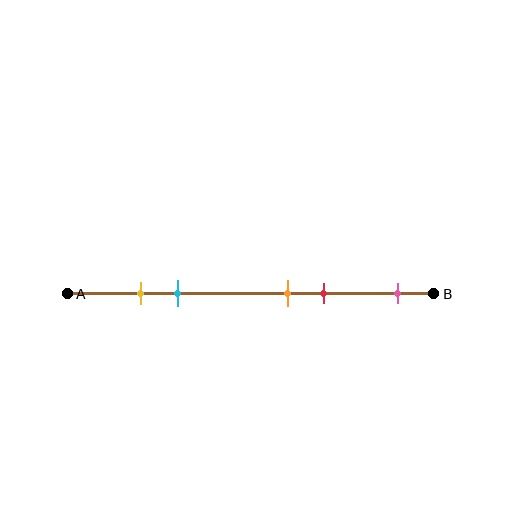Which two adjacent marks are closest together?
The yellow and cyan marks are the closest adjacent pair.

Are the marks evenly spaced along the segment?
No, the marks are not evenly spaced.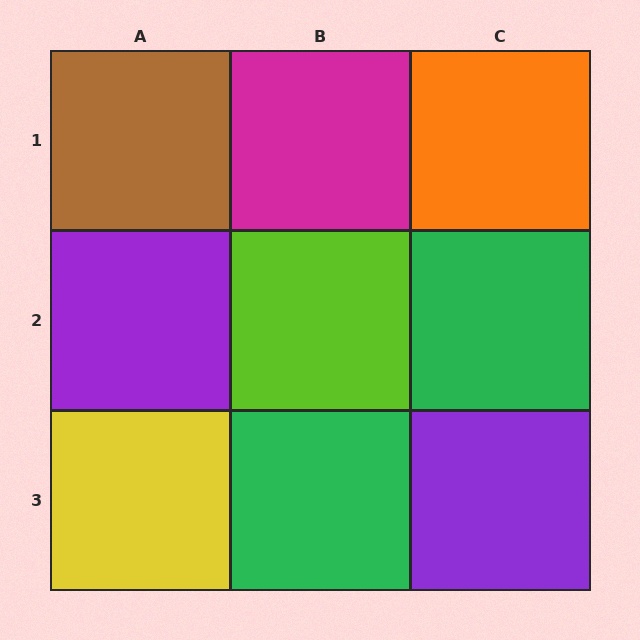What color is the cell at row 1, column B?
Magenta.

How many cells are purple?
2 cells are purple.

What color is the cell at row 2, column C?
Green.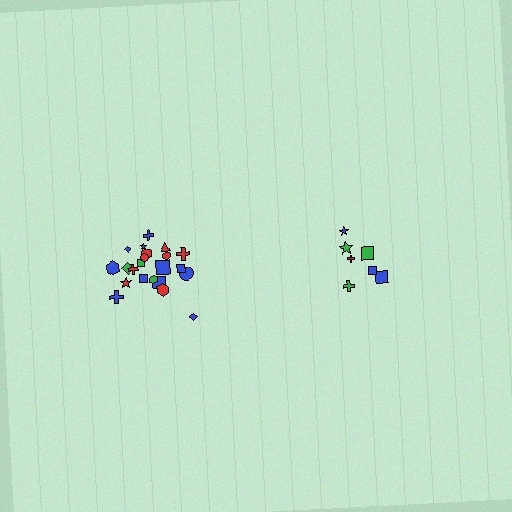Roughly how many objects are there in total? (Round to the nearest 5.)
Roughly 30 objects in total.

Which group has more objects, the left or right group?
The left group.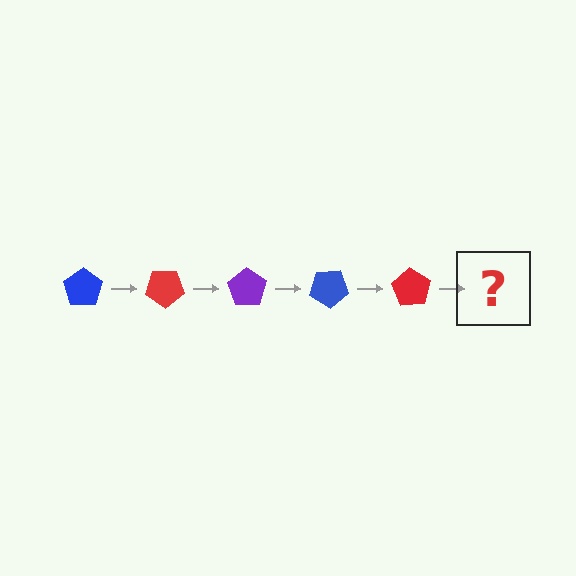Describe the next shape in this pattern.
It should be a purple pentagon, rotated 175 degrees from the start.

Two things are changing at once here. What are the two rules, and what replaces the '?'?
The two rules are that it rotates 35 degrees each step and the color cycles through blue, red, and purple. The '?' should be a purple pentagon, rotated 175 degrees from the start.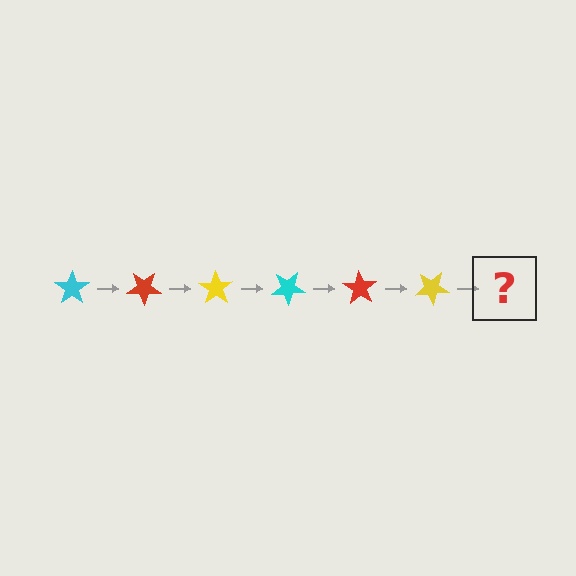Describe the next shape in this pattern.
It should be a cyan star, rotated 210 degrees from the start.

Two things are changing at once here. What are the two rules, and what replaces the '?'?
The two rules are that it rotates 35 degrees each step and the color cycles through cyan, red, and yellow. The '?' should be a cyan star, rotated 210 degrees from the start.